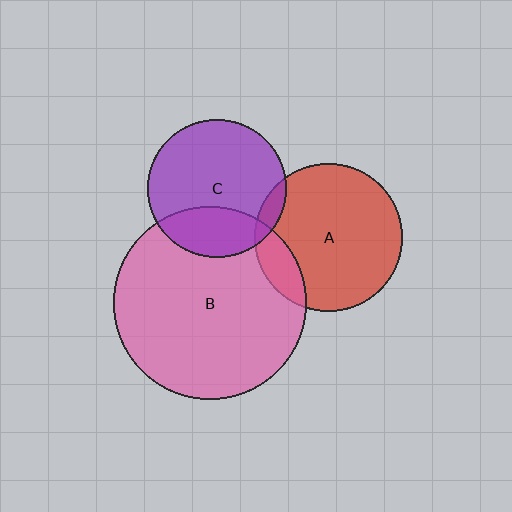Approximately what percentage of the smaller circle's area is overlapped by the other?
Approximately 25%.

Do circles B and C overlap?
Yes.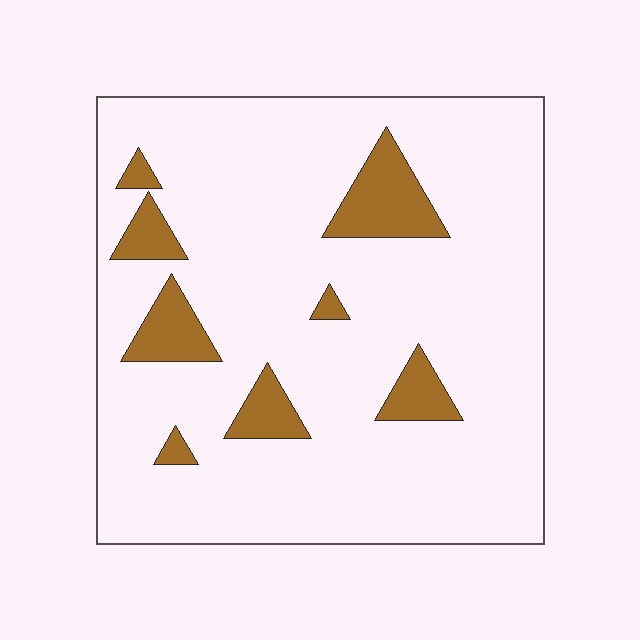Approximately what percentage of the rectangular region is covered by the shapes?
Approximately 10%.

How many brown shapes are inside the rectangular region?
8.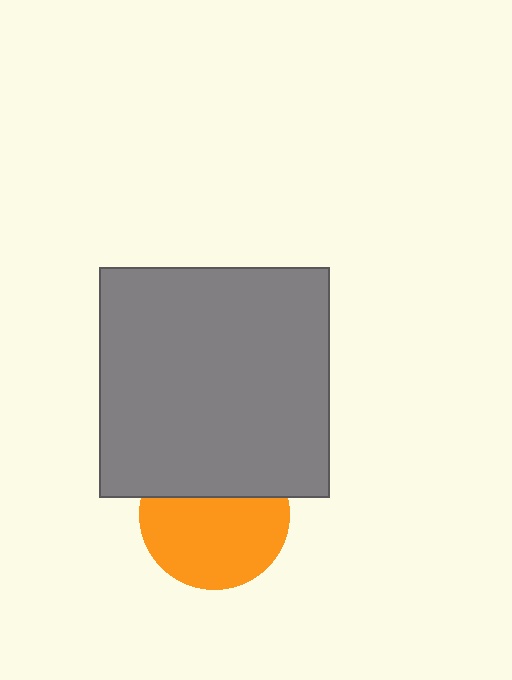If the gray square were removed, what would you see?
You would see the complete orange circle.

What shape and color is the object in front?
The object in front is a gray square.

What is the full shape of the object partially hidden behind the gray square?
The partially hidden object is an orange circle.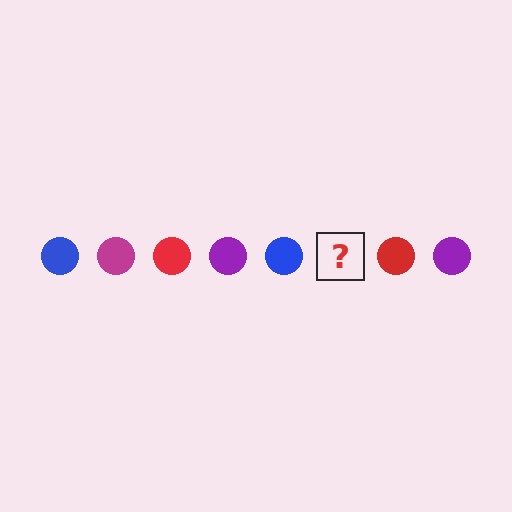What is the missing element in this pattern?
The missing element is a magenta circle.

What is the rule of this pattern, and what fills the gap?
The rule is that the pattern cycles through blue, magenta, red, purple circles. The gap should be filled with a magenta circle.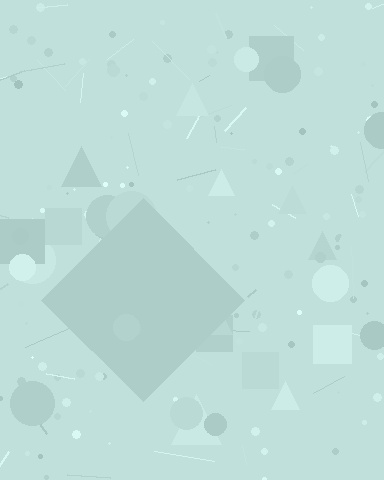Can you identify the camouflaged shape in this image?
The camouflaged shape is a diamond.